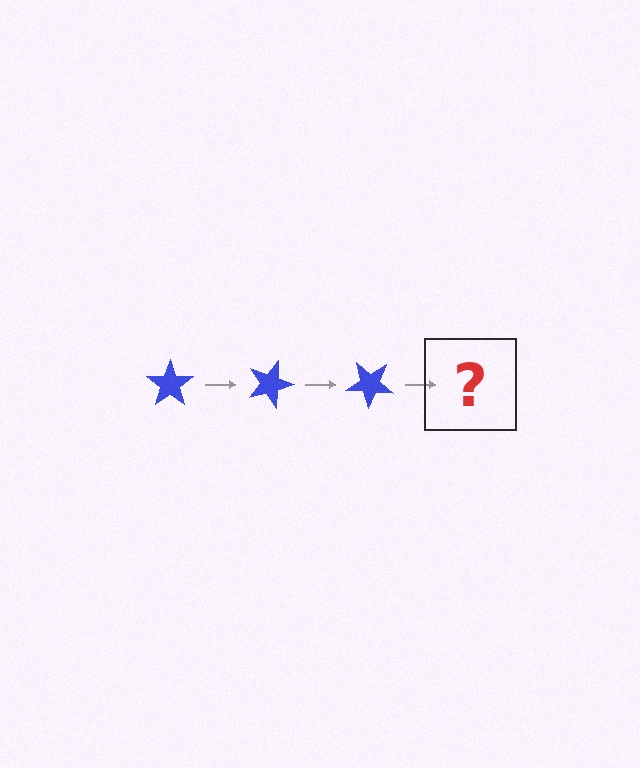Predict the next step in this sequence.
The next step is a blue star rotated 60 degrees.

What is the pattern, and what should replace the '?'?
The pattern is that the star rotates 20 degrees each step. The '?' should be a blue star rotated 60 degrees.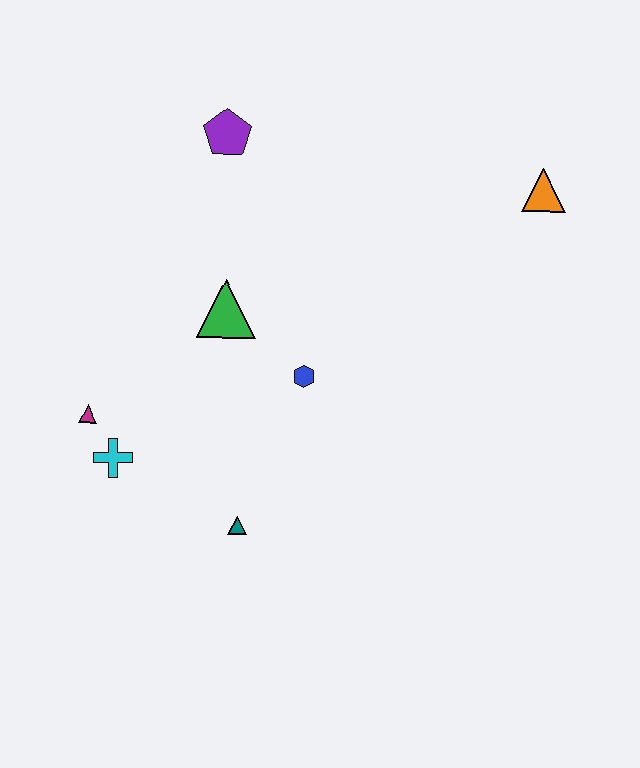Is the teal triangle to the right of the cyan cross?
Yes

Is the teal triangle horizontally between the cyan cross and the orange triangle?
Yes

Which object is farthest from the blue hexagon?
The orange triangle is farthest from the blue hexagon.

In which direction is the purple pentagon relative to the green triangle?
The purple pentagon is above the green triangle.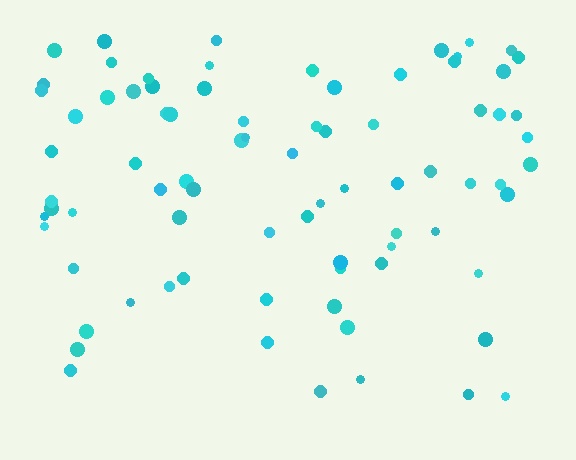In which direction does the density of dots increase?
From bottom to top, with the top side densest.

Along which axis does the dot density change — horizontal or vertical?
Vertical.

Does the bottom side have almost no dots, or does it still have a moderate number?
Still a moderate number, just noticeably fewer than the top.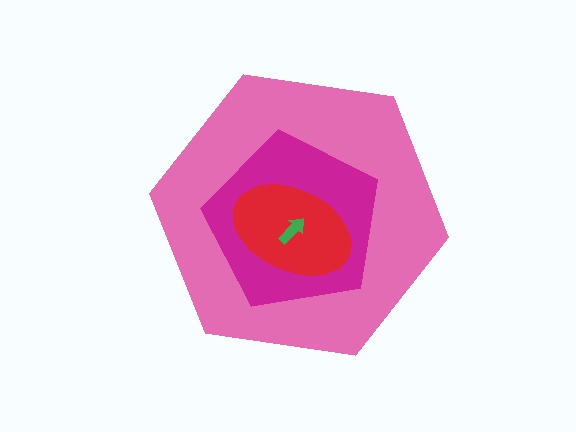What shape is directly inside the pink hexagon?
The magenta pentagon.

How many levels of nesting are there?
4.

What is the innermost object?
The green arrow.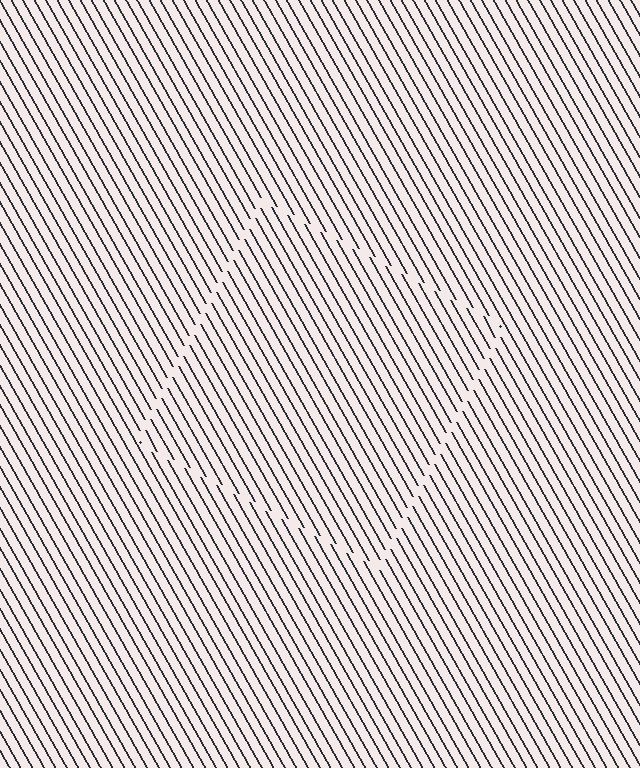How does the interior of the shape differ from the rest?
The interior of the shape contains the same grating, shifted by half a period — the contour is defined by the phase discontinuity where line-ends from the inner and outer gratings abut.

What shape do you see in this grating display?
An illusory square. The interior of the shape contains the same grating, shifted by half a period — the contour is defined by the phase discontinuity where line-ends from the inner and outer gratings abut.